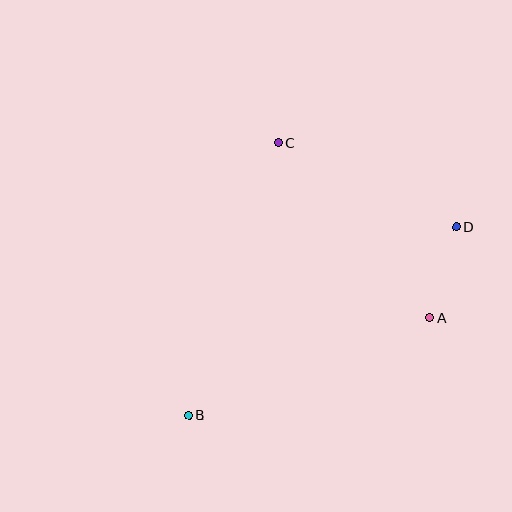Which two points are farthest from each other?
Points B and D are farthest from each other.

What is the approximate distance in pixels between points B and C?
The distance between B and C is approximately 287 pixels.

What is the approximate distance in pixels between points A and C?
The distance between A and C is approximately 231 pixels.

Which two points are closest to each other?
Points A and D are closest to each other.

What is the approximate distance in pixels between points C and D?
The distance between C and D is approximately 197 pixels.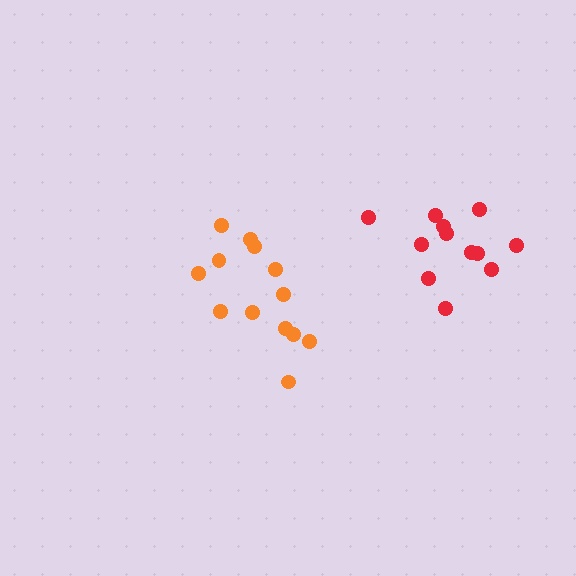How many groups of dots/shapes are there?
There are 2 groups.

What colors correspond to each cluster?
The clusters are colored: orange, red.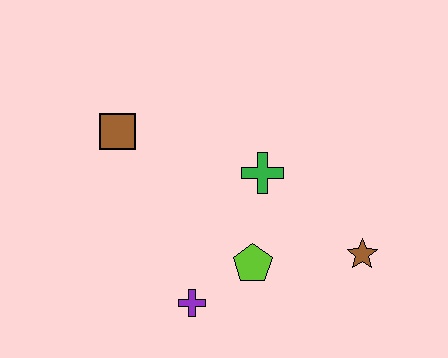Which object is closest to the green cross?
The lime pentagon is closest to the green cross.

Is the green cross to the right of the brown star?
No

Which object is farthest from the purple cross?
The brown square is farthest from the purple cross.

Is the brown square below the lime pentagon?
No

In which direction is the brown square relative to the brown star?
The brown square is to the left of the brown star.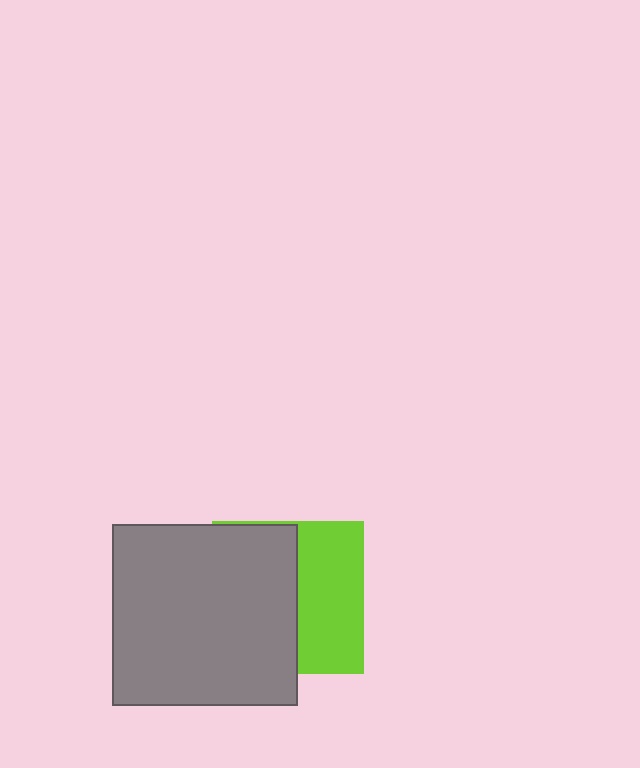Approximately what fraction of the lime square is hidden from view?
Roughly 56% of the lime square is hidden behind the gray rectangle.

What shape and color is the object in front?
The object in front is a gray rectangle.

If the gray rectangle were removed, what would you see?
You would see the complete lime square.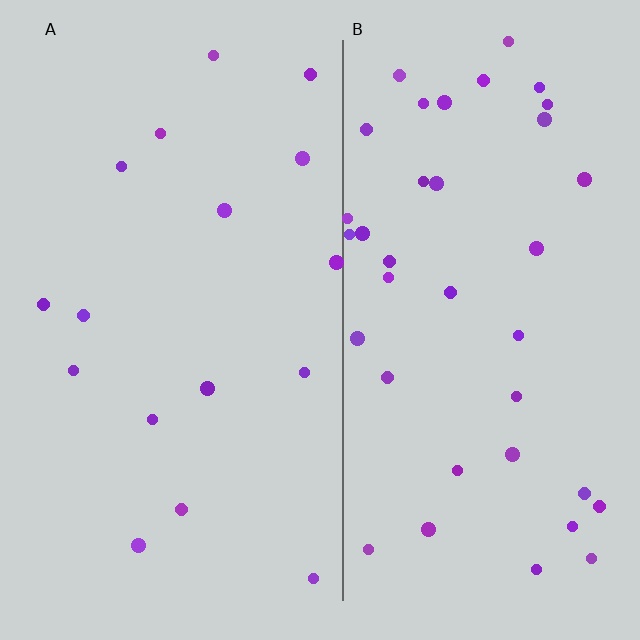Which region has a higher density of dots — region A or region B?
B (the right).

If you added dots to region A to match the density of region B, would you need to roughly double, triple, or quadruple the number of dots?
Approximately double.